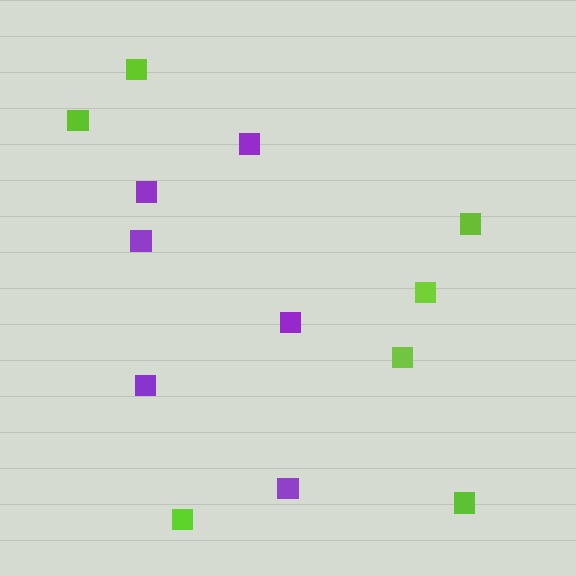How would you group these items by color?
There are 2 groups: one group of lime squares (7) and one group of purple squares (6).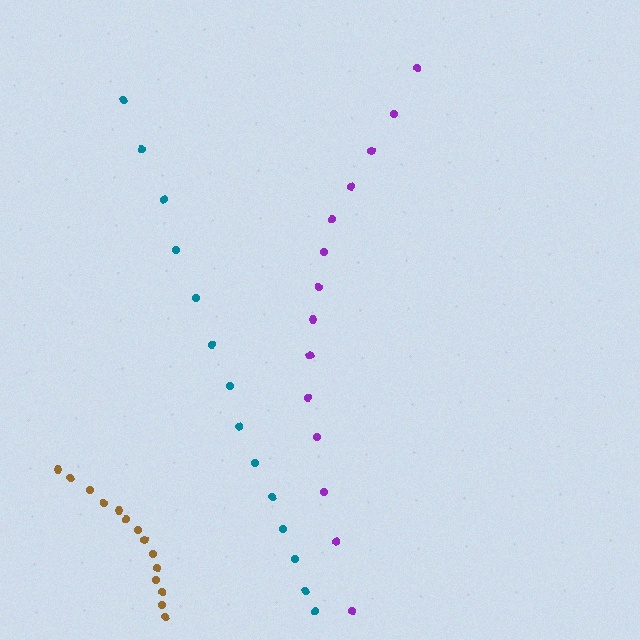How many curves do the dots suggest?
There are 3 distinct paths.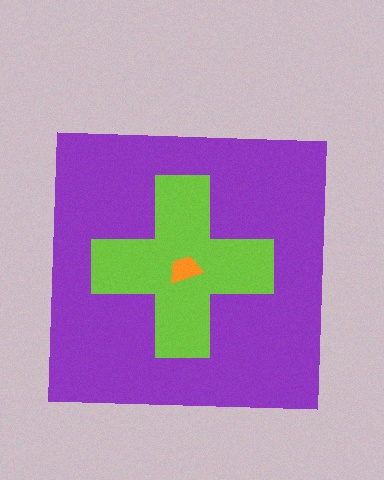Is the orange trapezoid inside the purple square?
Yes.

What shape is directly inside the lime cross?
The orange trapezoid.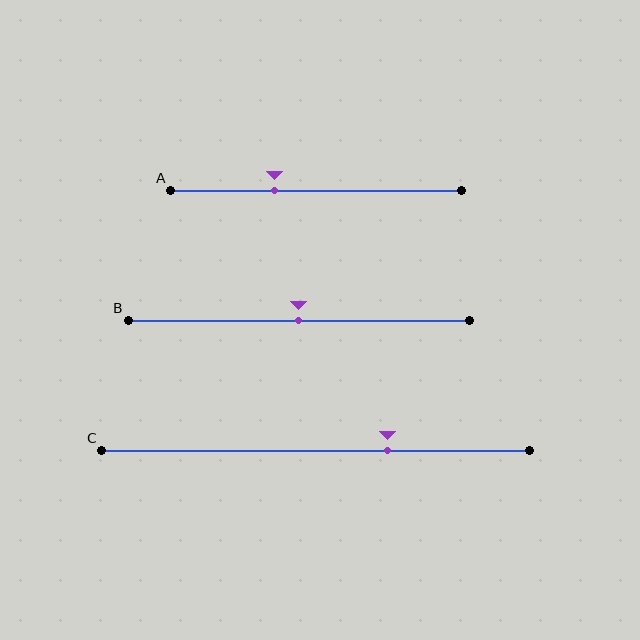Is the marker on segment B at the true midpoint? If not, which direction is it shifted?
Yes, the marker on segment B is at the true midpoint.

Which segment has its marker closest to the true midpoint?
Segment B has its marker closest to the true midpoint.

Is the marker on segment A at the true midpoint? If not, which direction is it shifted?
No, the marker on segment A is shifted to the left by about 14% of the segment length.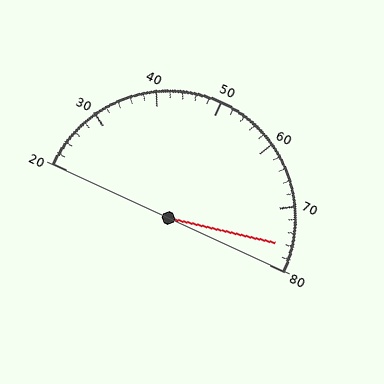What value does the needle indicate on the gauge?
The needle indicates approximately 76.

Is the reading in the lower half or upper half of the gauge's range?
The reading is in the upper half of the range (20 to 80).